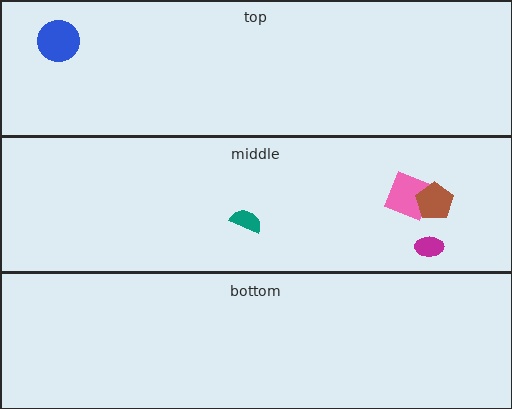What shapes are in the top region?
The blue circle.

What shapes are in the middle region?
The pink square, the magenta ellipse, the brown pentagon, the teal semicircle.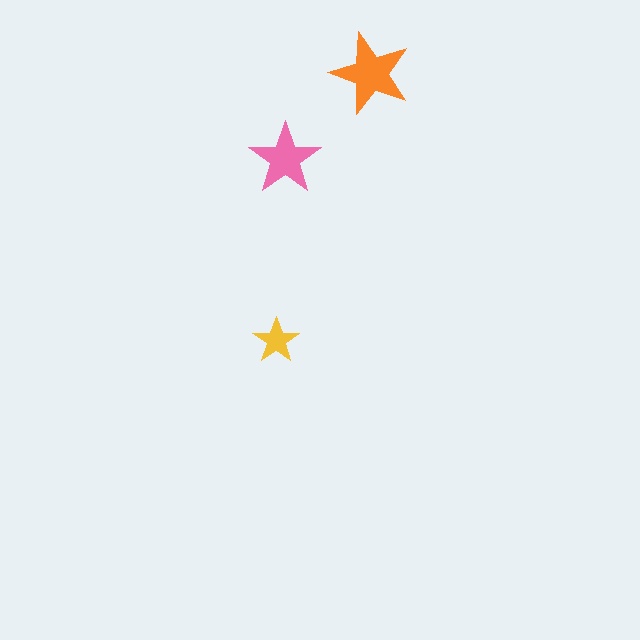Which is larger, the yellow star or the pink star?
The pink one.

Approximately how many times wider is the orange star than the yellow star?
About 2 times wider.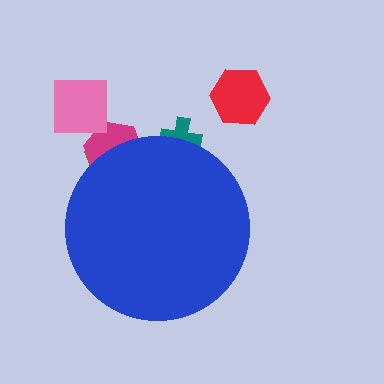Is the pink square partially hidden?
No, the pink square is fully visible.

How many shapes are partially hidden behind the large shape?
3 shapes are partially hidden.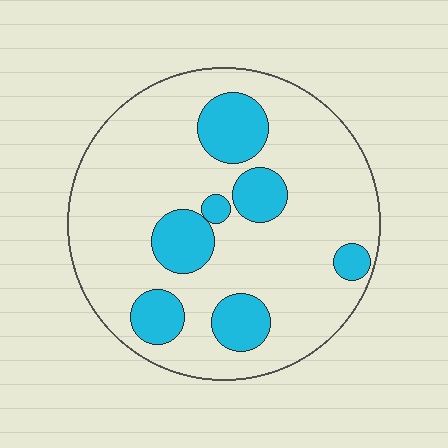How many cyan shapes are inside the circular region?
7.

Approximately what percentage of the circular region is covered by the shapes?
Approximately 20%.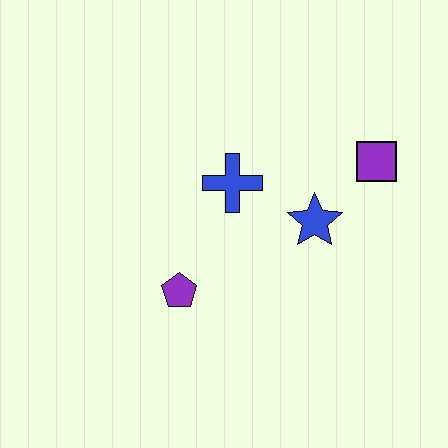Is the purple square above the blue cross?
Yes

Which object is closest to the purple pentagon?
The blue cross is closest to the purple pentagon.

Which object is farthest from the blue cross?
The purple square is farthest from the blue cross.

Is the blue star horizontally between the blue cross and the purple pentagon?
No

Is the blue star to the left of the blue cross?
No